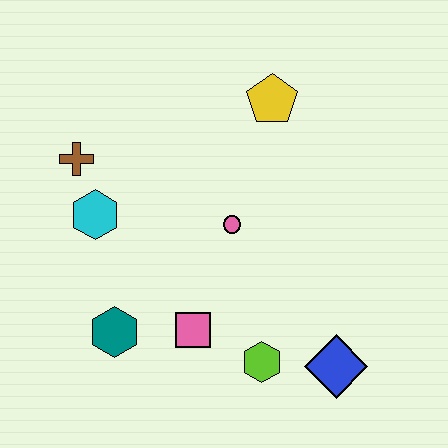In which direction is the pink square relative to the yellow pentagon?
The pink square is below the yellow pentagon.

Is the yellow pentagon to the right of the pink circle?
Yes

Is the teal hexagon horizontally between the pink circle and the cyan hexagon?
Yes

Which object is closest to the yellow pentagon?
The pink circle is closest to the yellow pentagon.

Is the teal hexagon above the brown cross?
No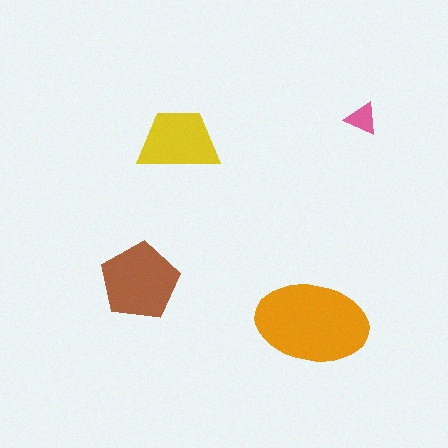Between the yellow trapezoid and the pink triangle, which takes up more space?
The yellow trapezoid.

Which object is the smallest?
The pink triangle.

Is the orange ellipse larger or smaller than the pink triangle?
Larger.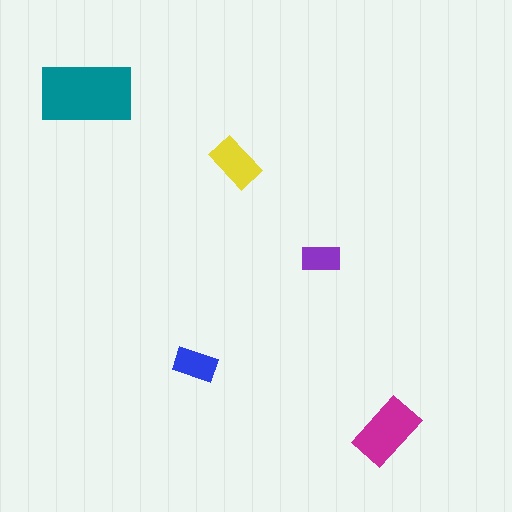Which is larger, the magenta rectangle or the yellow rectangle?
The magenta one.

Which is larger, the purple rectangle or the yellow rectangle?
The yellow one.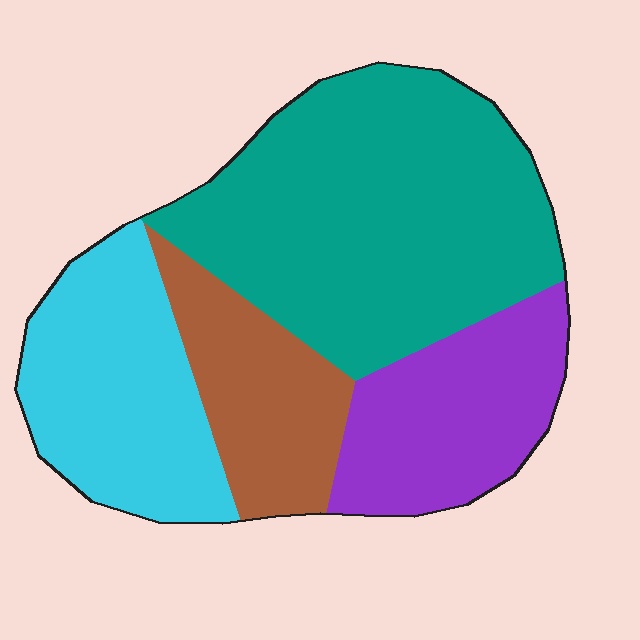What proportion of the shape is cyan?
Cyan takes up about one fifth (1/5) of the shape.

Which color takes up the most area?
Teal, at roughly 45%.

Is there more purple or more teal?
Teal.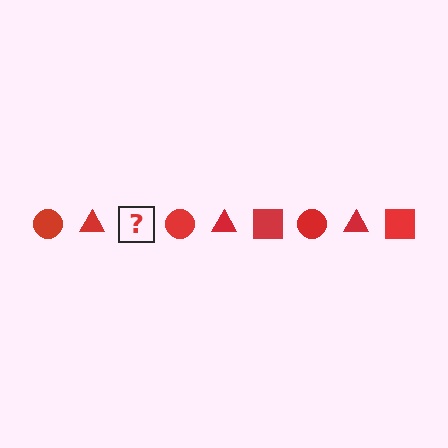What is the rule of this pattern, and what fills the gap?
The rule is that the pattern cycles through circle, triangle, square shapes in red. The gap should be filled with a red square.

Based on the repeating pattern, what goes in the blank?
The blank should be a red square.